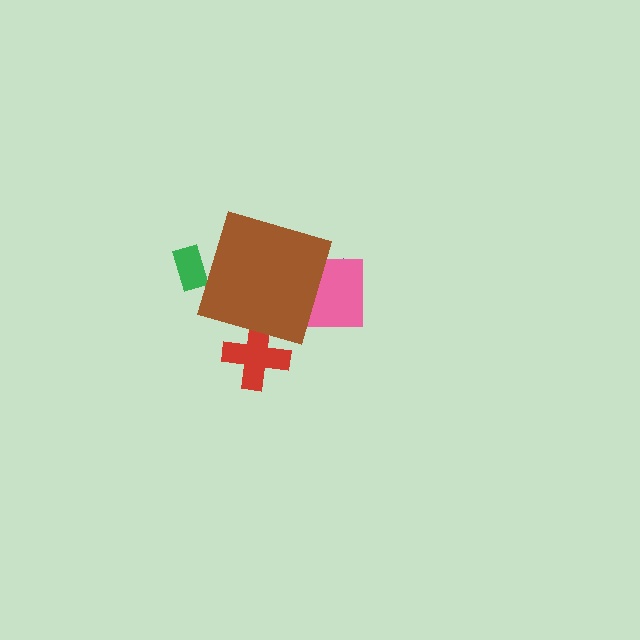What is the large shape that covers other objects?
A brown diamond.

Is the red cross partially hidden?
Yes, the red cross is partially hidden behind the brown diamond.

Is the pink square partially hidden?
Yes, the pink square is partially hidden behind the brown diamond.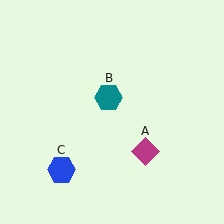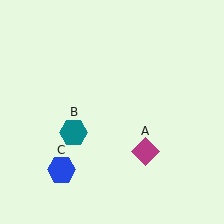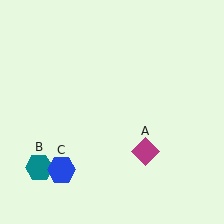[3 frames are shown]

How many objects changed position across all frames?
1 object changed position: teal hexagon (object B).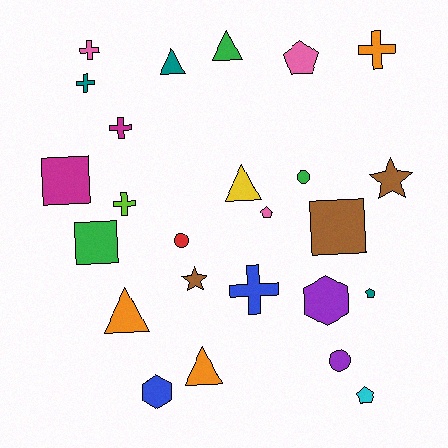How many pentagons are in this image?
There are 4 pentagons.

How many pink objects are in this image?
There are 3 pink objects.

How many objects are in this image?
There are 25 objects.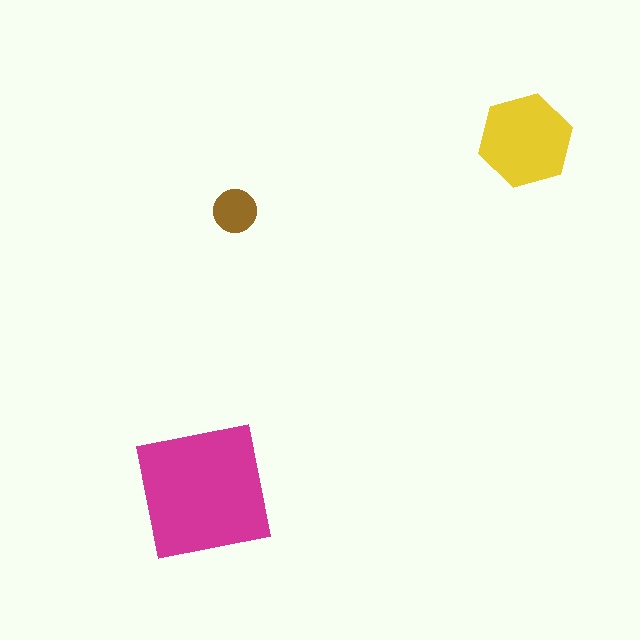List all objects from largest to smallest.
The magenta square, the yellow hexagon, the brown circle.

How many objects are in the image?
There are 3 objects in the image.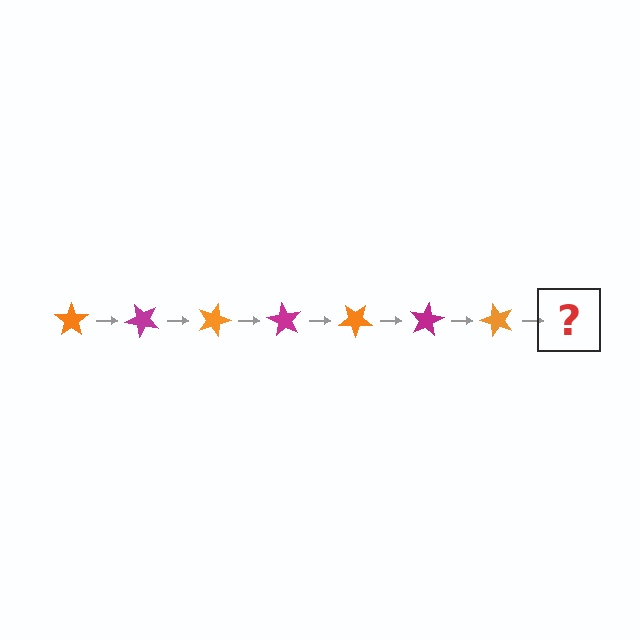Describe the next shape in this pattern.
It should be a magenta star, rotated 315 degrees from the start.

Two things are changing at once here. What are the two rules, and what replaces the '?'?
The two rules are that it rotates 45 degrees each step and the color cycles through orange and magenta. The '?' should be a magenta star, rotated 315 degrees from the start.